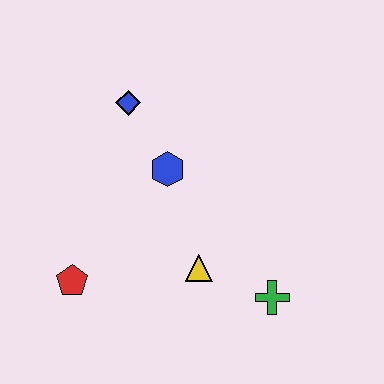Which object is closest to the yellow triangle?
The green cross is closest to the yellow triangle.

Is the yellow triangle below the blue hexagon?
Yes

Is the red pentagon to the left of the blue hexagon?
Yes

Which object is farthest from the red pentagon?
The green cross is farthest from the red pentagon.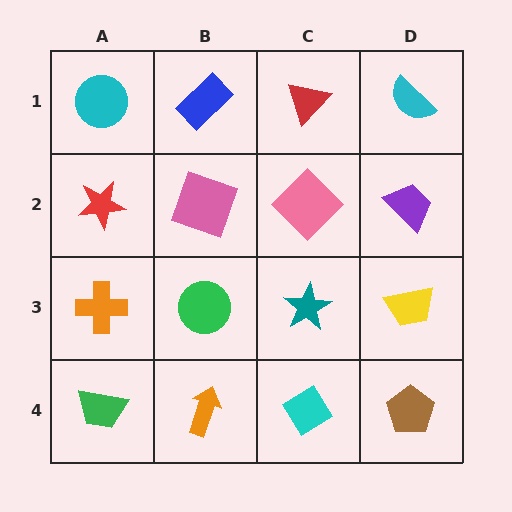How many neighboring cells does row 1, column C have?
3.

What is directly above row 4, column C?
A teal star.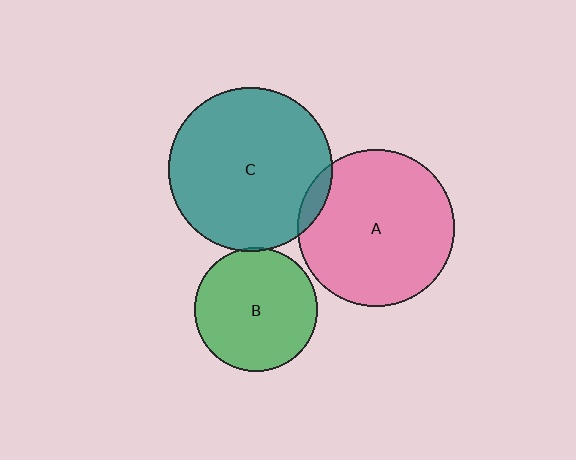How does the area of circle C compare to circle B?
Approximately 1.8 times.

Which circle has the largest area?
Circle C (teal).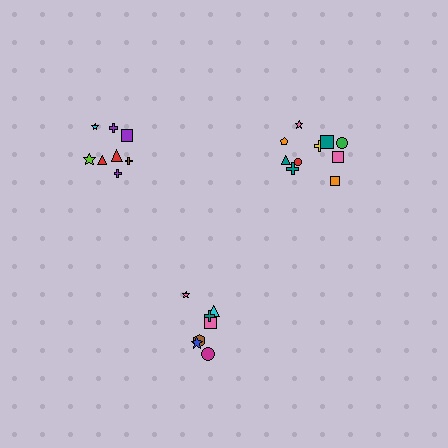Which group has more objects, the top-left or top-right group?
The top-right group.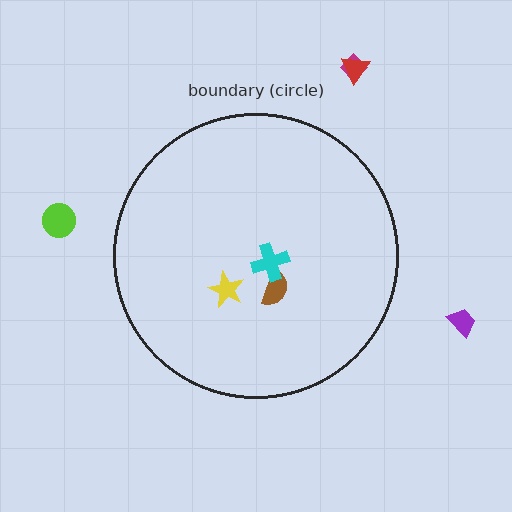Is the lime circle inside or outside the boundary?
Outside.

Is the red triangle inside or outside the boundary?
Outside.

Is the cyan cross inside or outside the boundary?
Inside.